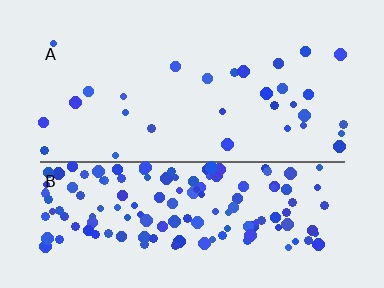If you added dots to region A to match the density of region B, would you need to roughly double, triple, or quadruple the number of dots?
Approximately quadruple.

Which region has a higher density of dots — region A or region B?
B (the bottom).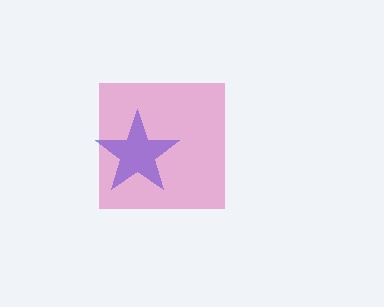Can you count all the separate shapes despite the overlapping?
Yes, there are 2 separate shapes.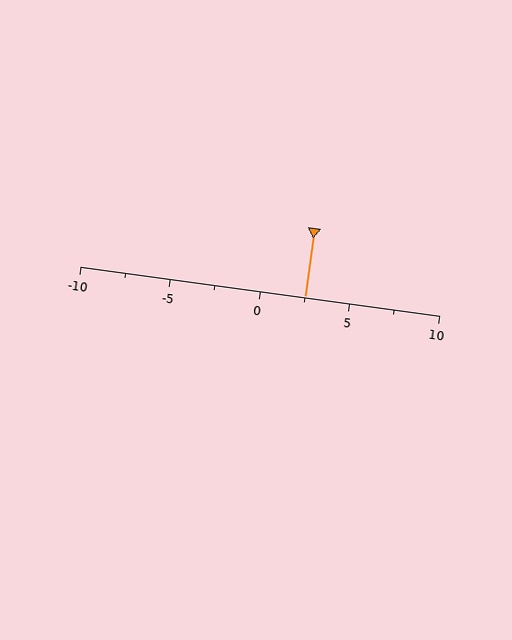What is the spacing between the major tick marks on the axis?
The major ticks are spaced 5 apart.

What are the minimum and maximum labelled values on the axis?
The axis runs from -10 to 10.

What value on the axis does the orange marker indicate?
The marker indicates approximately 2.5.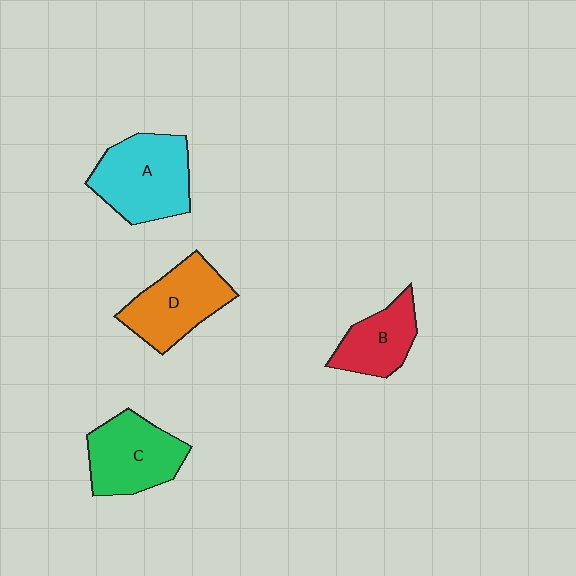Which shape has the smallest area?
Shape B (red).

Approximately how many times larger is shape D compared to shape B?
Approximately 1.4 times.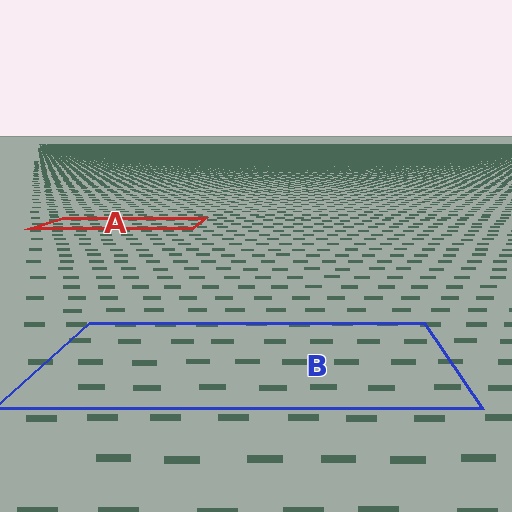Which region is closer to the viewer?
Region B is closer. The texture elements there are larger and more spread out.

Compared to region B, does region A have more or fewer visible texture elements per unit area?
Region A has more texture elements per unit area — they are packed more densely because it is farther away.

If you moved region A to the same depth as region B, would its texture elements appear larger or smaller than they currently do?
They would appear larger. At a closer depth, the same texture elements are projected at a bigger on-screen size.